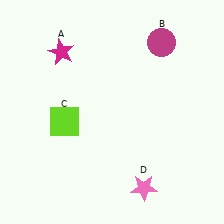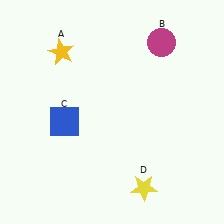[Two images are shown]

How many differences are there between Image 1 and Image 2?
There are 3 differences between the two images.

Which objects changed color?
A changed from magenta to yellow. C changed from lime to blue. D changed from pink to yellow.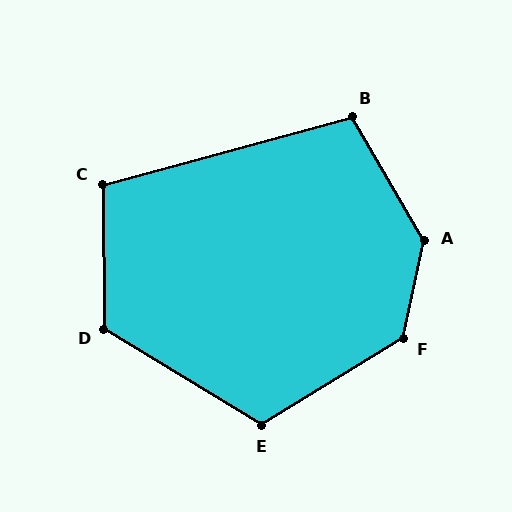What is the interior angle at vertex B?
Approximately 105 degrees (obtuse).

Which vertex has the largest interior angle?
A, at approximately 138 degrees.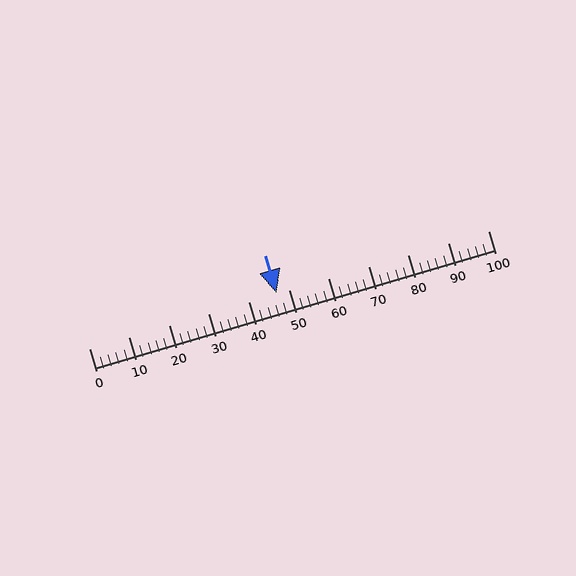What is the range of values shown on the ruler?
The ruler shows values from 0 to 100.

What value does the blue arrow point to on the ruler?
The blue arrow points to approximately 47.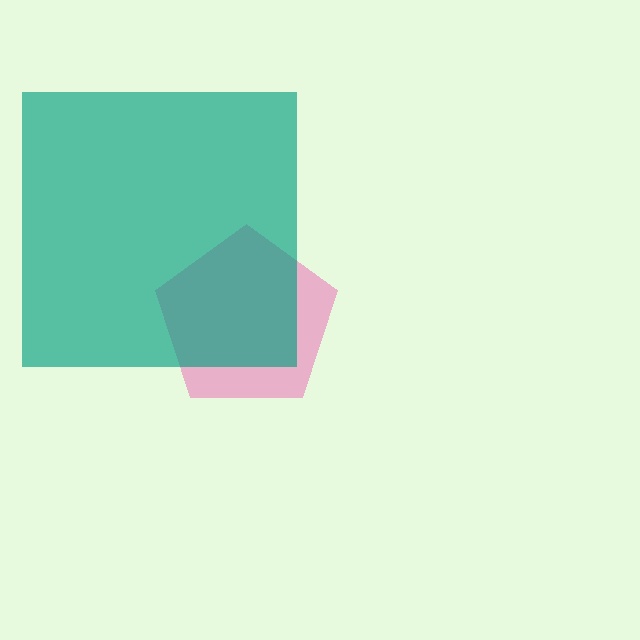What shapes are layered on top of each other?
The layered shapes are: a pink pentagon, a teal square.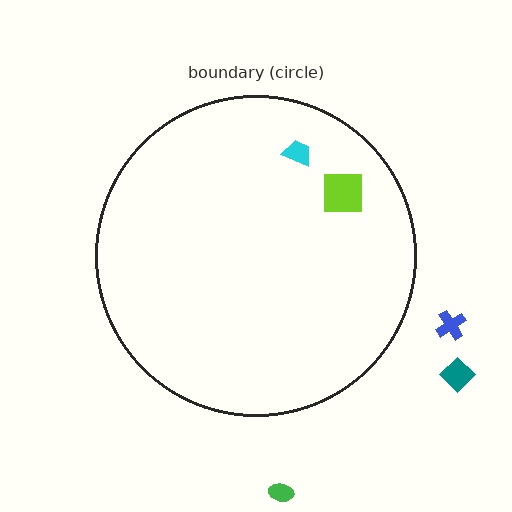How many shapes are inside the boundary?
2 inside, 3 outside.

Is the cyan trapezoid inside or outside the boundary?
Inside.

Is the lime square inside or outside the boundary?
Inside.